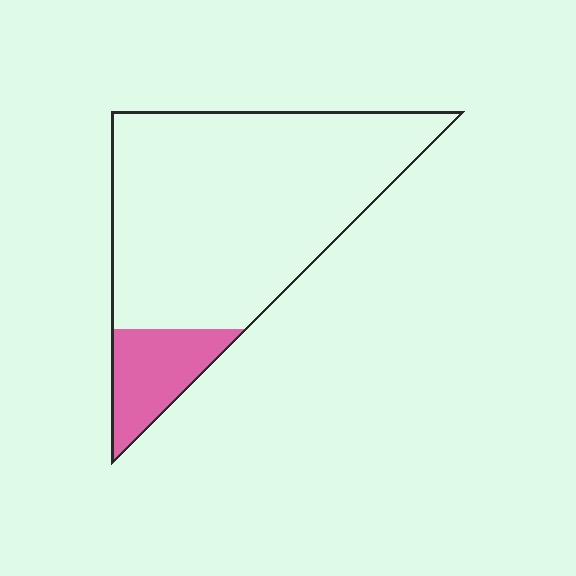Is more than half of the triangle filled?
No.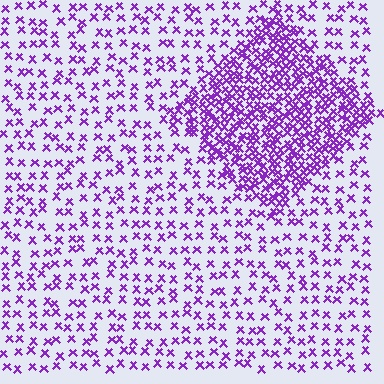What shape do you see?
I see a diamond.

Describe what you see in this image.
The image contains small purple elements arranged at two different densities. A diamond-shaped region is visible where the elements are more densely packed than the surrounding area.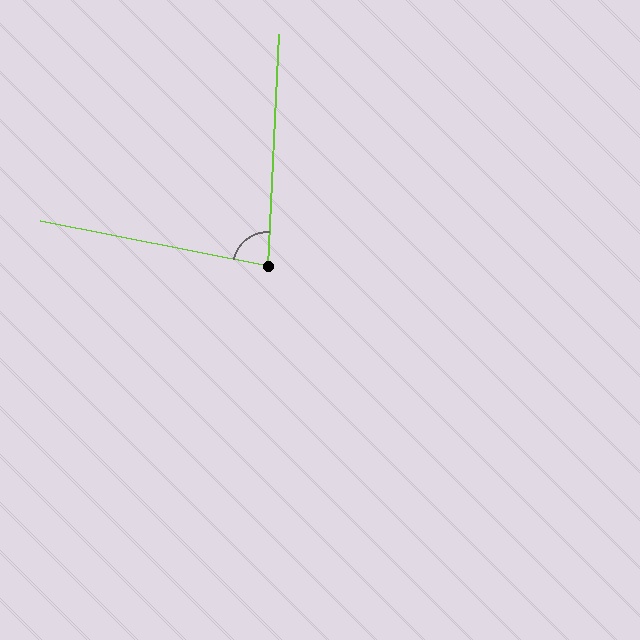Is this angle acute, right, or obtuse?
It is acute.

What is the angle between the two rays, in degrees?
Approximately 81 degrees.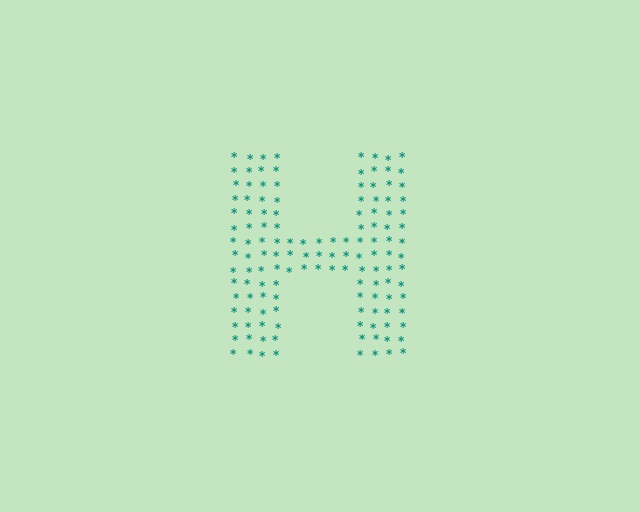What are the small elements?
The small elements are asterisks.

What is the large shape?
The large shape is the letter H.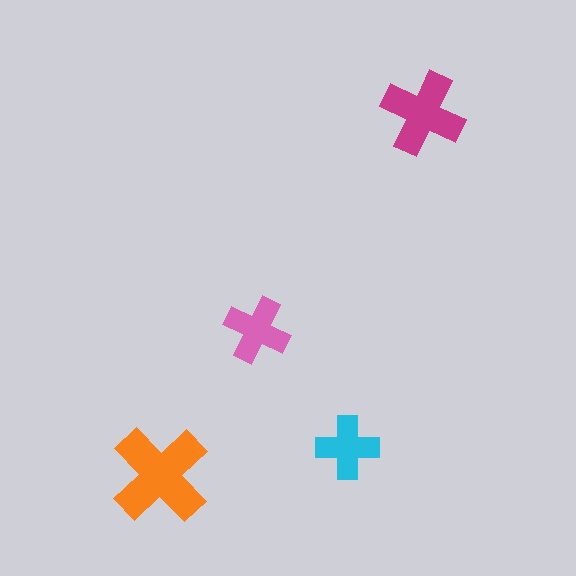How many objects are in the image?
There are 4 objects in the image.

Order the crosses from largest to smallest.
the orange one, the magenta one, the pink one, the cyan one.